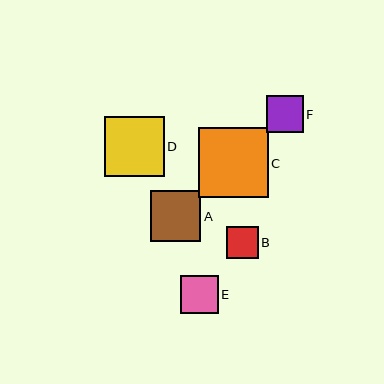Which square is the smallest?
Square B is the smallest with a size of approximately 32 pixels.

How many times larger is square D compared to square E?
Square D is approximately 1.6 times the size of square E.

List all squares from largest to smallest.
From largest to smallest: C, D, A, E, F, B.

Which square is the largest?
Square C is the largest with a size of approximately 70 pixels.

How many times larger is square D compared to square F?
Square D is approximately 1.6 times the size of square F.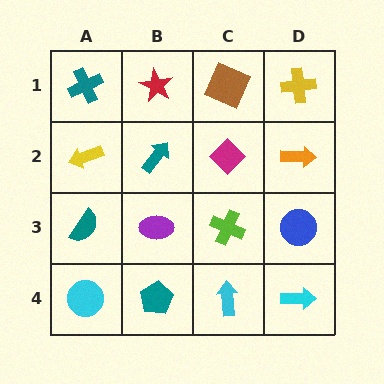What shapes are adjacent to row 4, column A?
A teal semicircle (row 3, column A), a teal pentagon (row 4, column B).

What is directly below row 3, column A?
A cyan circle.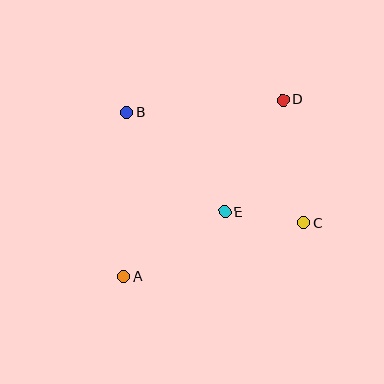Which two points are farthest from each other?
Points A and D are farthest from each other.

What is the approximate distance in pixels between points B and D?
The distance between B and D is approximately 157 pixels.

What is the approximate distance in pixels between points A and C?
The distance between A and C is approximately 187 pixels.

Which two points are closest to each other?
Points C and E are closest to each other.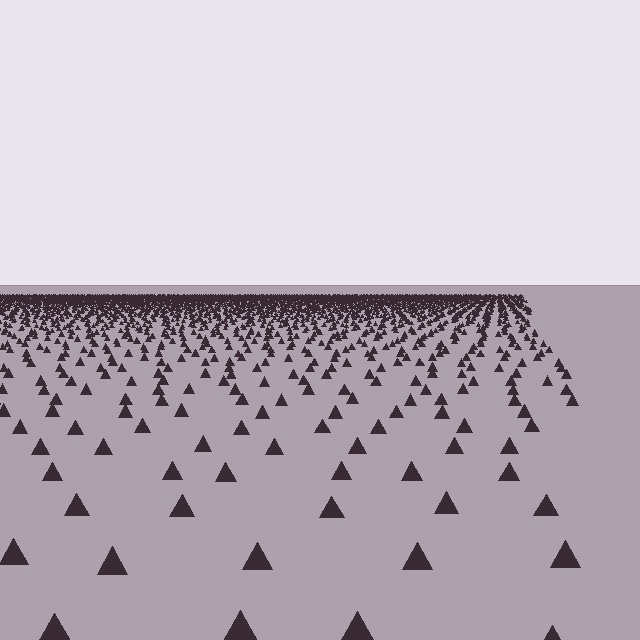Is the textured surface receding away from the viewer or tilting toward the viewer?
The surface is receding away from the viewer. Texture elements get smaller and denser toward the top.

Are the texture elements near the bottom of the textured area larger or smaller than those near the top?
Larger. Near the bottom, elements are closer to the viewer and appear at a bigger on-screen size.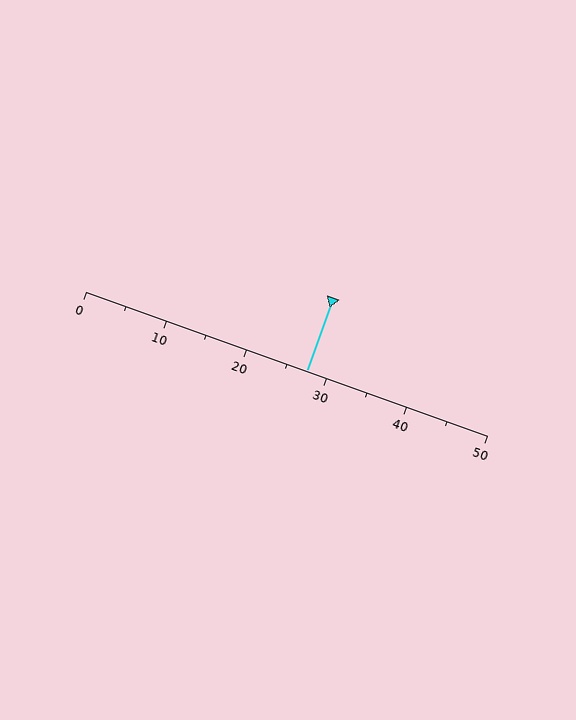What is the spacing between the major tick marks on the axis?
The major ticks are spaced 10 apart.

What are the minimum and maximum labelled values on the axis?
The axis runs from 0 to 50.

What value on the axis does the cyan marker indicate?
The marker indicates approximately 27.5.